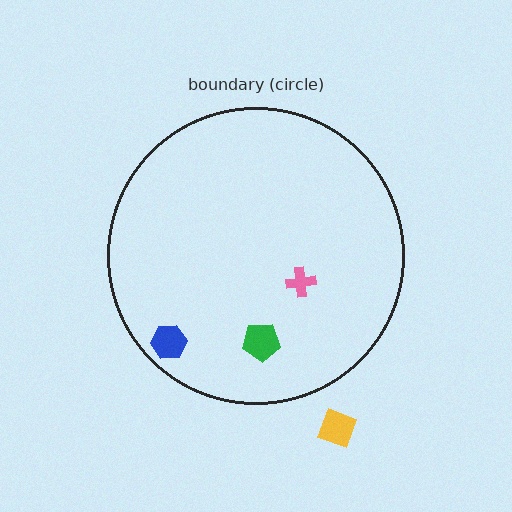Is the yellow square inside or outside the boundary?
Outside.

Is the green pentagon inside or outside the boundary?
Inside.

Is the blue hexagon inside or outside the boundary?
Inside.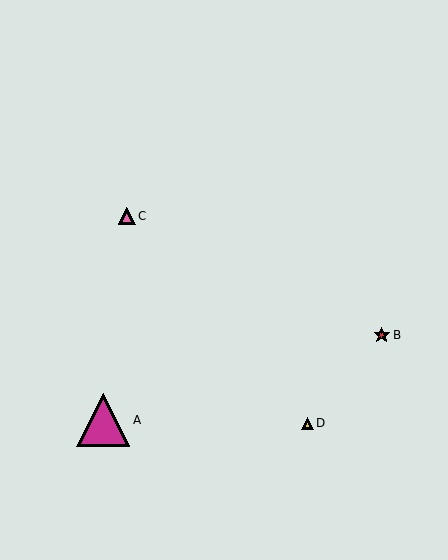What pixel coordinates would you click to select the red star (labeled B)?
Click at (382, 335) to select the red star B.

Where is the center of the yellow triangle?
The center of the yellow triangle is at (307, 423).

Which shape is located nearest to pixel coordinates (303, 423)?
The yellow triangle (labeled D) at (307, 423) is nearest to that location.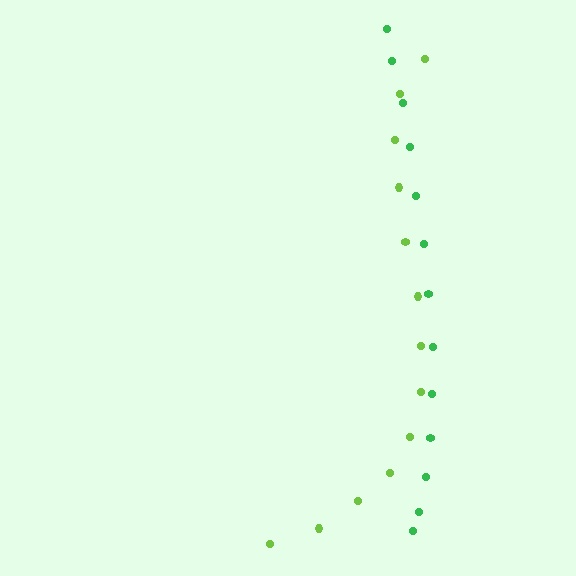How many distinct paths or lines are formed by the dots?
There are 2 distinct paths.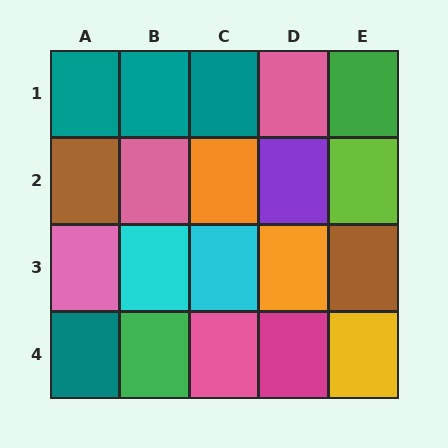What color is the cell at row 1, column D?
Pink.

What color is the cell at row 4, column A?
Teal.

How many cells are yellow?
1 cell is yellow.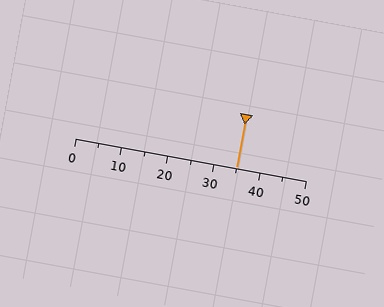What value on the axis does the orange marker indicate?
The marker indicates approximately 35.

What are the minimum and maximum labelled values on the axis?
The axis runs from 0 to 50.